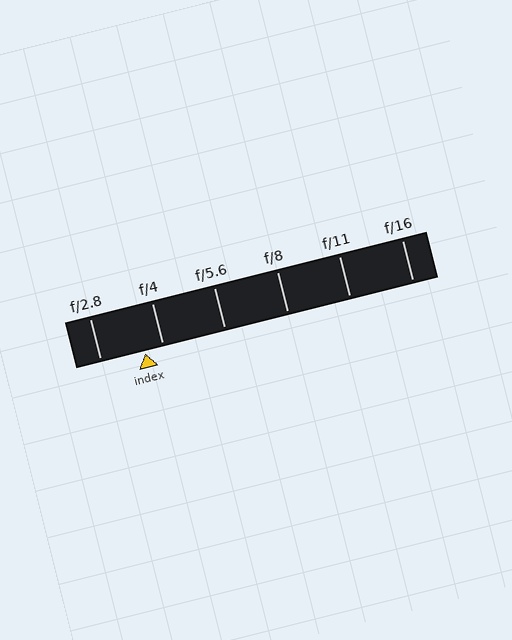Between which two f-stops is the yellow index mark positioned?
The index mark is between f/2.8 and f/4.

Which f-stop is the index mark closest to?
The index mark is closest to f/4.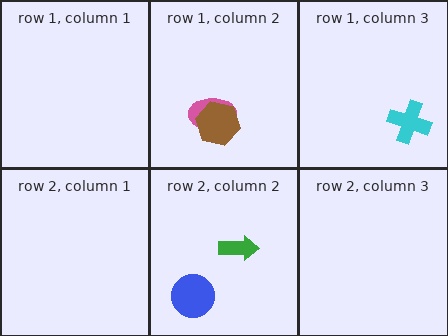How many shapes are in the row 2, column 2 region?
2.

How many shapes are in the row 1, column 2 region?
2.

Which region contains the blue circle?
The row 2, column 2 region.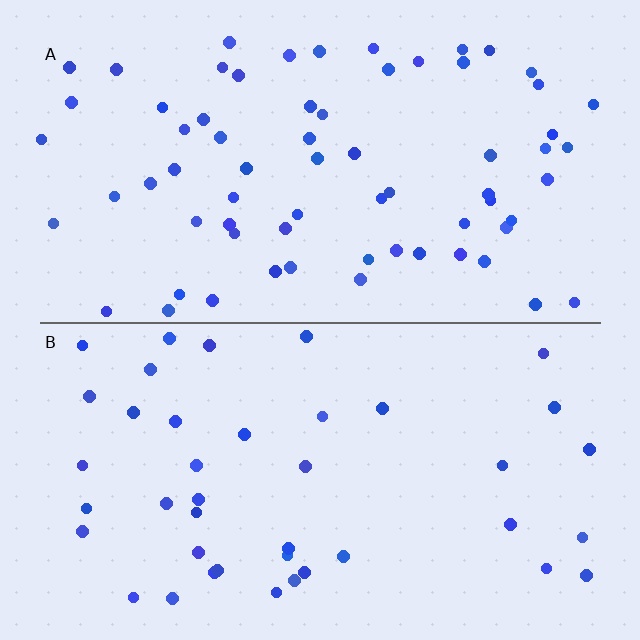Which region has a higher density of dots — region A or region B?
A (the top).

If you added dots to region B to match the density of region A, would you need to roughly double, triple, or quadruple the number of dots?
Approximately double.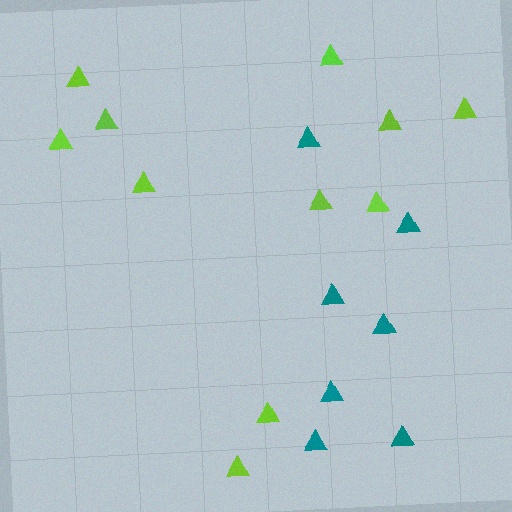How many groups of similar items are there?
There are 2 groups: one group of teal triangles (7) and one group of lime triangles (11).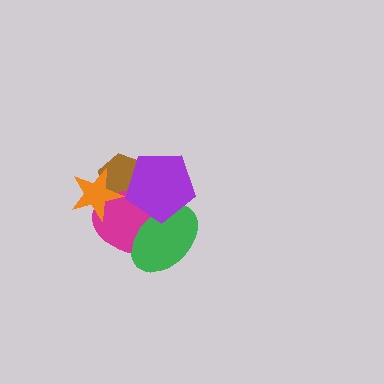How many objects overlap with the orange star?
2 objects overlap with the orange star.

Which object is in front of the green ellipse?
The purple pentagon is in front of the green ellipse.